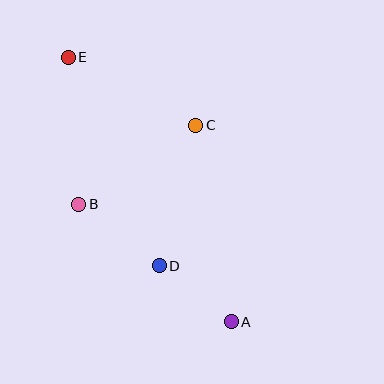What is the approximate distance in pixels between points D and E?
The distance between D and E is approximately 228 pixels.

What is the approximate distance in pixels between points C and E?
The distance between C and E is approximately 144 pixels.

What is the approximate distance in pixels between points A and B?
The distance between A and B is approximately 192 pixels.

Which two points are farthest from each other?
Points A and E are farthest from each other.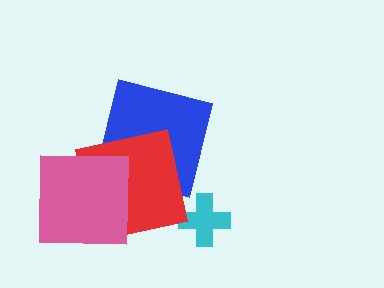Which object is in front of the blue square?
The red square is in front of the blue square.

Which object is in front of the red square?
The pink square is in front of the red square.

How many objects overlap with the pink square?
1 object overlaps with the pink square.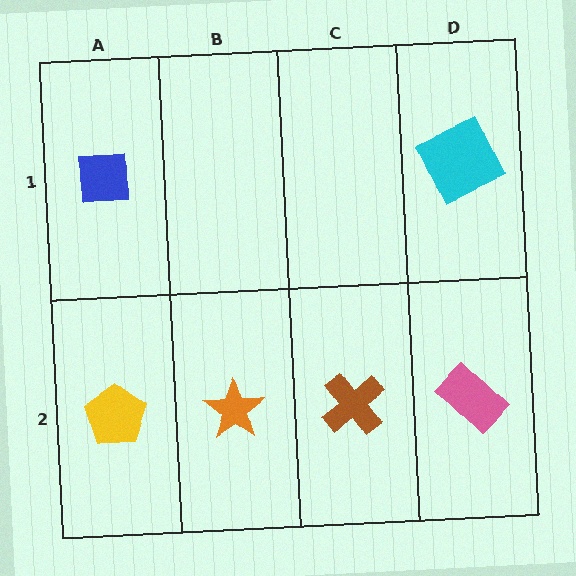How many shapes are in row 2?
4 shapes.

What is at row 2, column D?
A pink rectangle.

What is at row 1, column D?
A cyan square.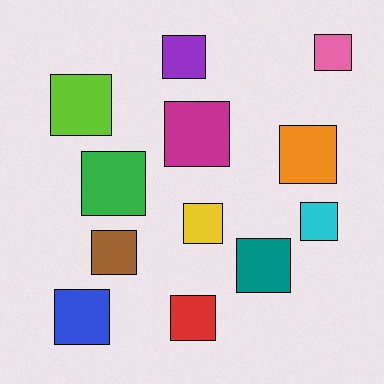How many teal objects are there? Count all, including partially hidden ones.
There is 1 teal object.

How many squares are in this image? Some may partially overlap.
There are 12 squares.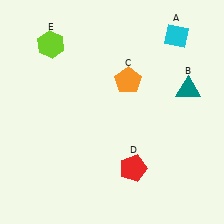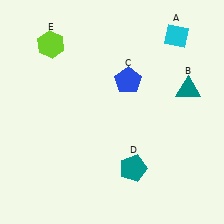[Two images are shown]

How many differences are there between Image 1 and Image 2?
There are 2 differences between the two images.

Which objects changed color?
C changed from orange to blue. D changed from red to teal.